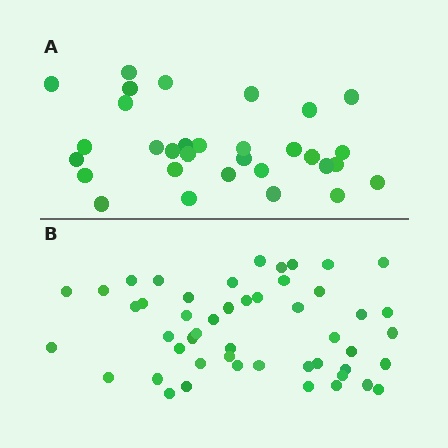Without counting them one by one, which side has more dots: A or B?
Region B (the bottom region) has more dots.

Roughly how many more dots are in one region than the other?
Region B has approximately 20 more dots than region A.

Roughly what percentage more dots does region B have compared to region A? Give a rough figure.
About 60% more.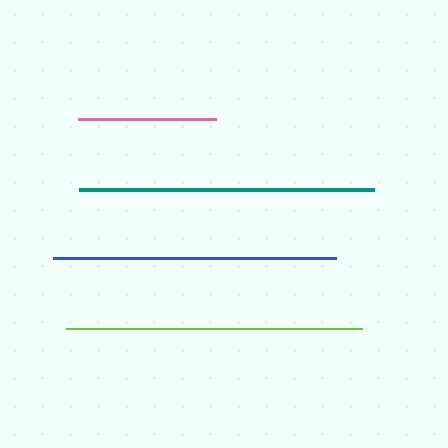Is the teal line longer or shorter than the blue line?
The teal line is longer than the blue line.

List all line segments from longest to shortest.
From longest to shortest: lime, teal, blue, pink.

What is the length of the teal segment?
The teal segment is approximately 296 pixels long.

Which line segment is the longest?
The lime line is the longest at approximately 296 pixels.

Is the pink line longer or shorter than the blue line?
The blue line is longer than the pink line.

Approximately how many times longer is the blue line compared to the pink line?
The blue line is approximately 2.1 times the length of the pink line.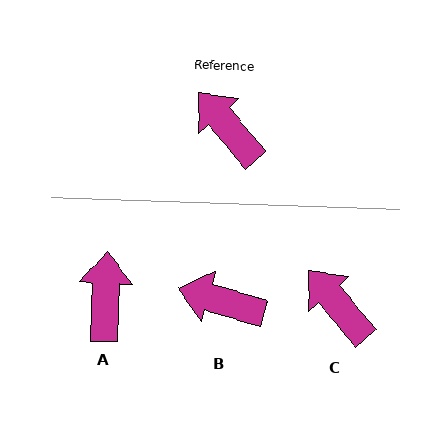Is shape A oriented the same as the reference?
No, it is off by about 42 degrees.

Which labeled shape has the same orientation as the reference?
C.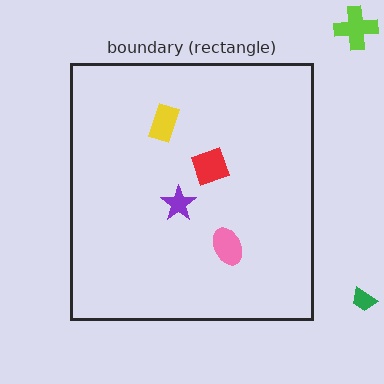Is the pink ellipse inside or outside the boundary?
Inside.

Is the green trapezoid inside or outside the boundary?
Outside.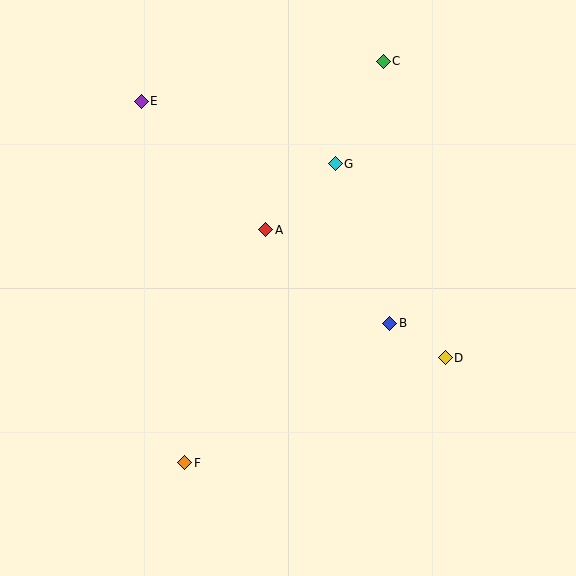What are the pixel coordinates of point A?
Point A is at (266, 230).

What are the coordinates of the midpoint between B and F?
The midpoint between B and F is at (287, 393).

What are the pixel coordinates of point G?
Point G is at (335, 164).